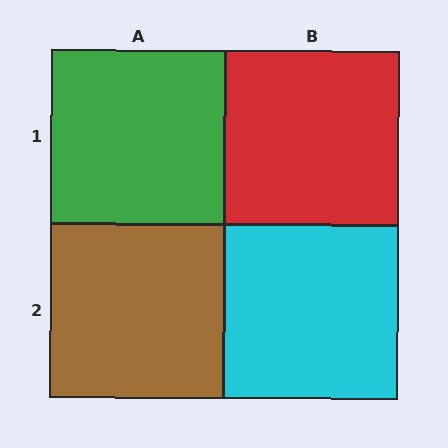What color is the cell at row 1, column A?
Green.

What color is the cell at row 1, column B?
Red.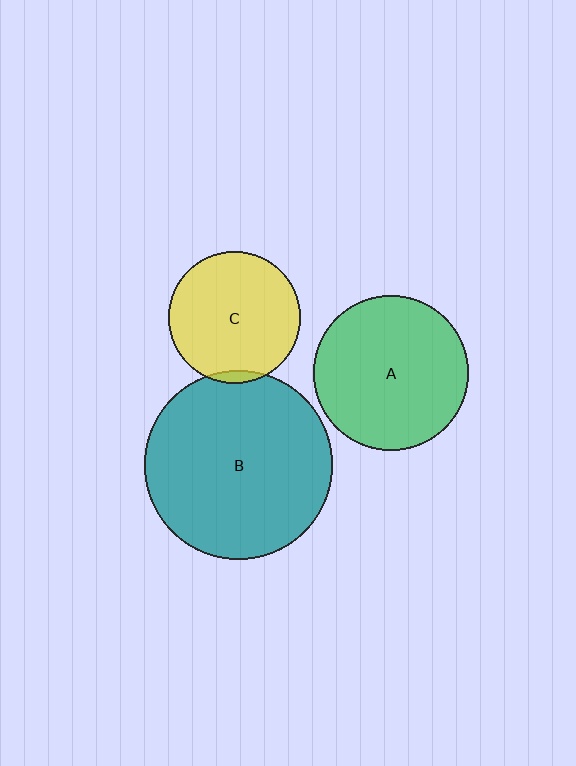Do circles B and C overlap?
Yes.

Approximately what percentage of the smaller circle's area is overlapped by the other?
Approximately 5%.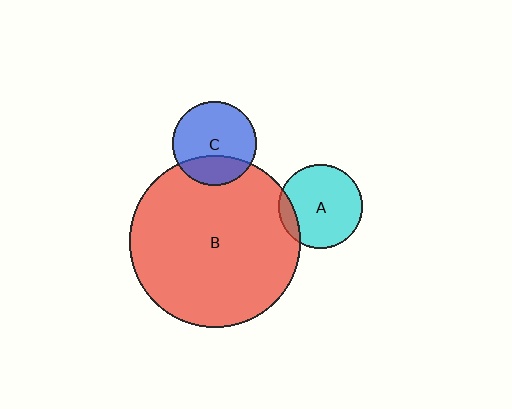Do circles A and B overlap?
Yes.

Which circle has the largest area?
Circle B (red).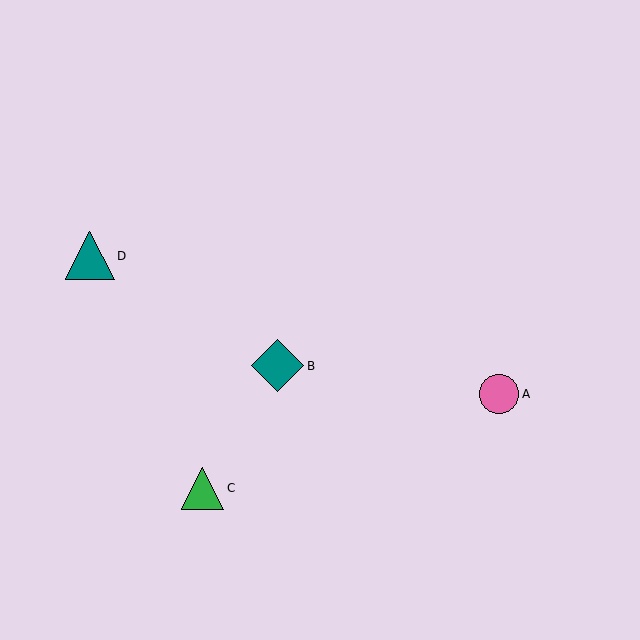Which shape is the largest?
The teal diamond (labeled B) is the largest.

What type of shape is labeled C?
Shape C is a green triangle.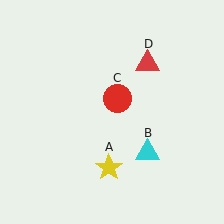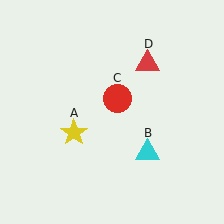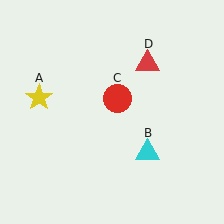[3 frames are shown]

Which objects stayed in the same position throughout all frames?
Cyan triangle (object B) and red circle (object C) and red triangle (object D) remained stationary.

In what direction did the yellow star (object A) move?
The yellow star (object A) moved up and to the left.